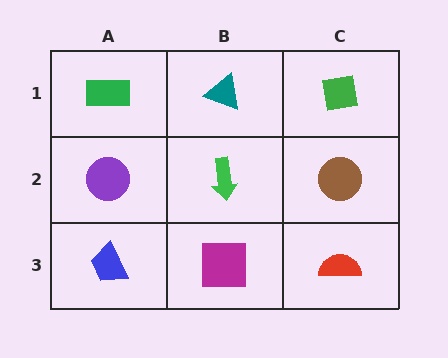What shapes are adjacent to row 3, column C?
A brown circle (row 2, column C), a magenta square (row 3, column B).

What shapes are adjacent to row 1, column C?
A brown circle (row 2, column C), a teal triangle (row 1, column B).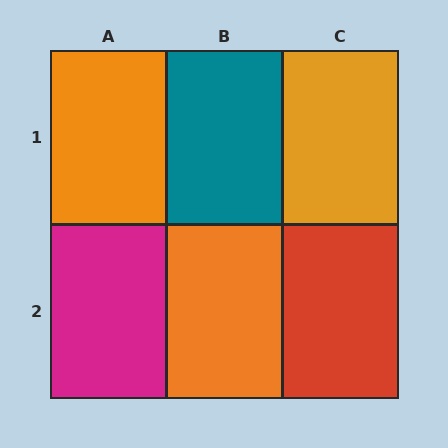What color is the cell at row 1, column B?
Teal.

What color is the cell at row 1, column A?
Orange.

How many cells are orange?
3 cells are orange.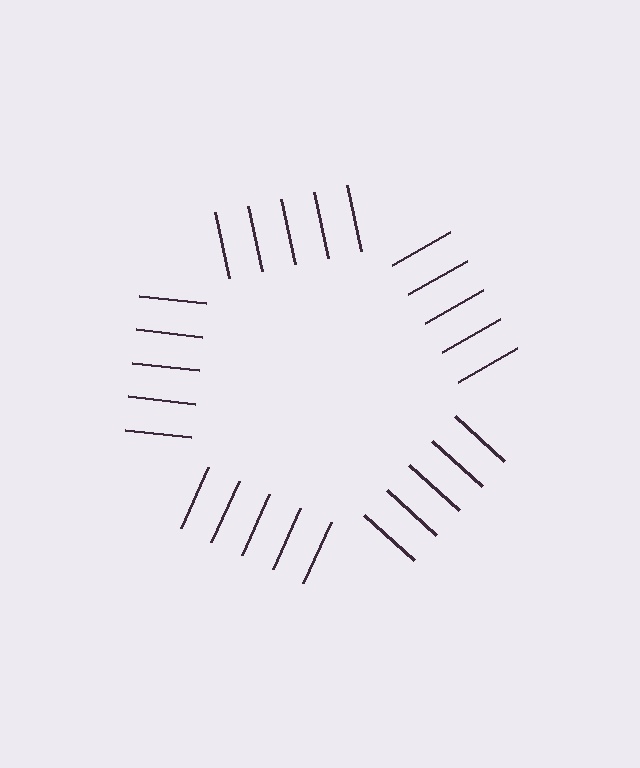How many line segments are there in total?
25 — 5 along each of the 5 edges.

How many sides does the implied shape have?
5 sides — the line-ends trace a pentagon.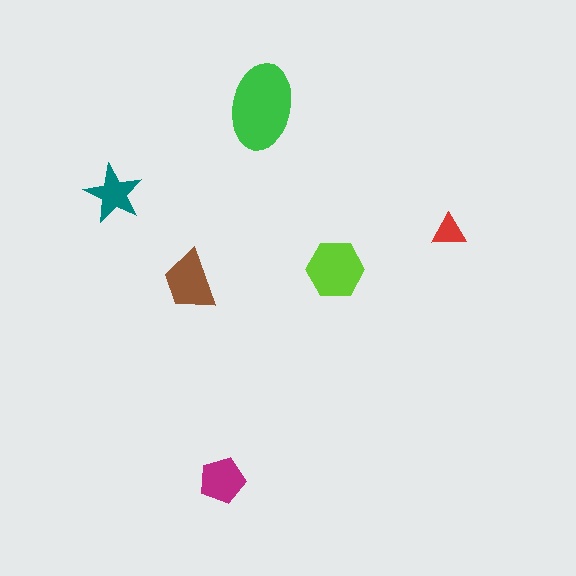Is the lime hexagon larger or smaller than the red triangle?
Larger.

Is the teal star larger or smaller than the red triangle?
Larger.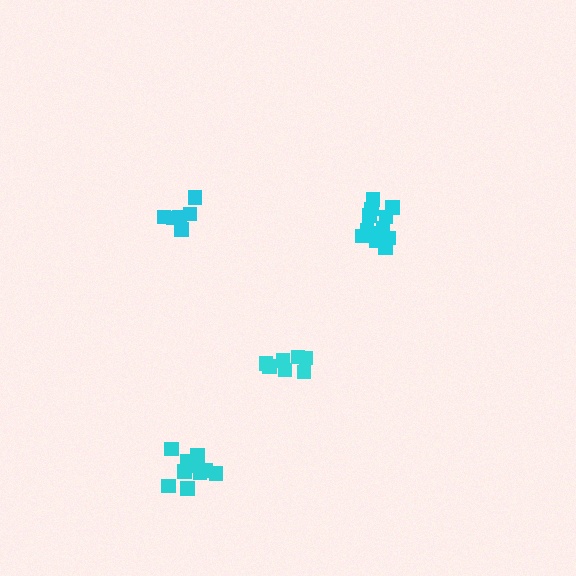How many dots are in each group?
Group 1: 6 dots, Group 2: 7 dots, Group 3: 10 dots, Group 4: 12 dots (35 total).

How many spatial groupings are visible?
There are 4 spatial groupings.